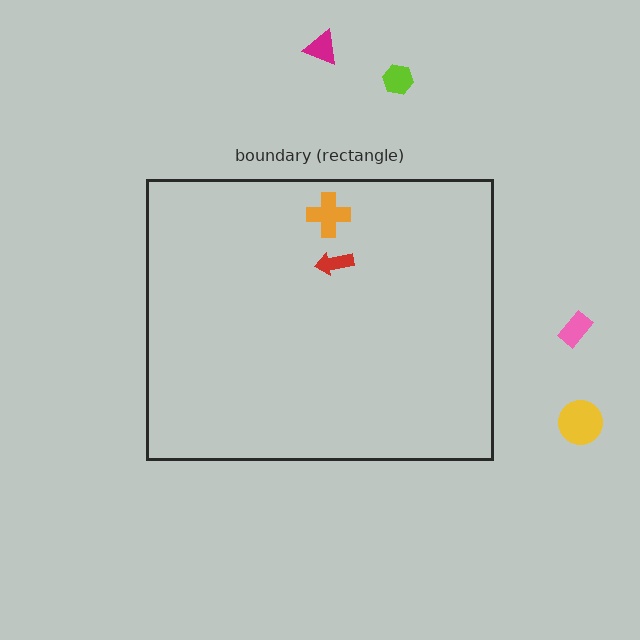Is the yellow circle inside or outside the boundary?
Outside.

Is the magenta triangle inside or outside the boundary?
Outside.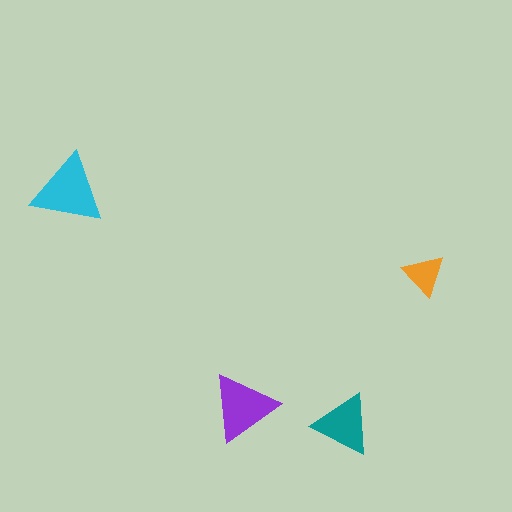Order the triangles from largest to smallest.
the cyan one, the purple one, the teal one, the orange one.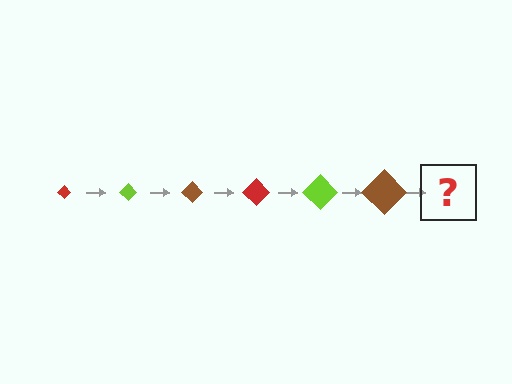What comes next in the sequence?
The next element should be a red diamond, larger than the previous one.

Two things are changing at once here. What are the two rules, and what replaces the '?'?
The two rules are that the diamond grows larger each step and the color cycles through red, lime, and brown. The '?' should be a red diamond, larger than the previous one.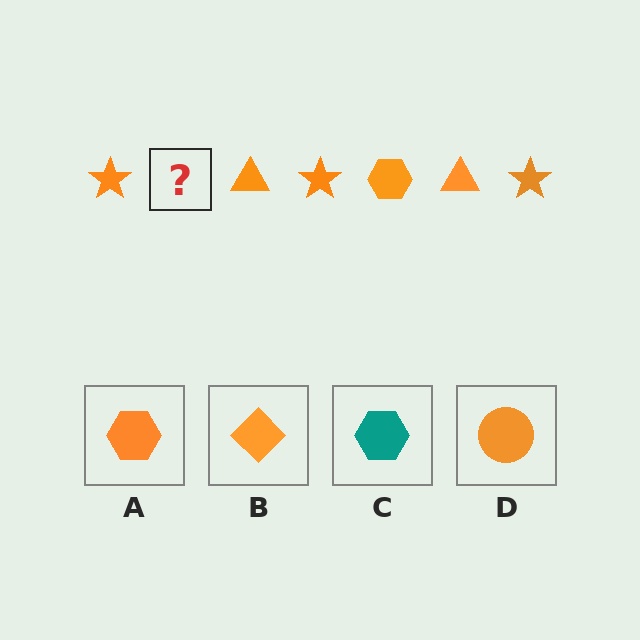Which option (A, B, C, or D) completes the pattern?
A.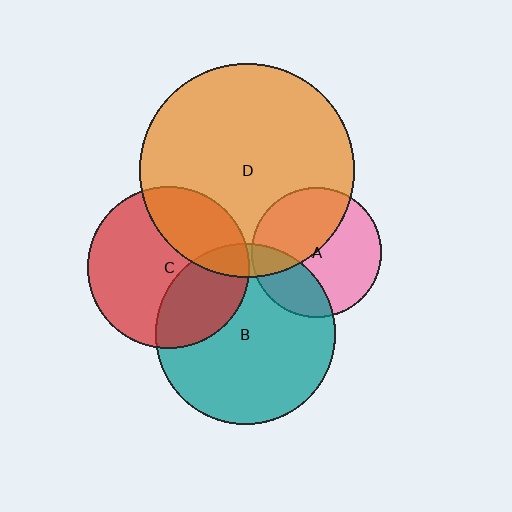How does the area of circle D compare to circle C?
Approximately 1.7 times.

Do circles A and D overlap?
Yes.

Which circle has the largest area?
Circle D (orange).